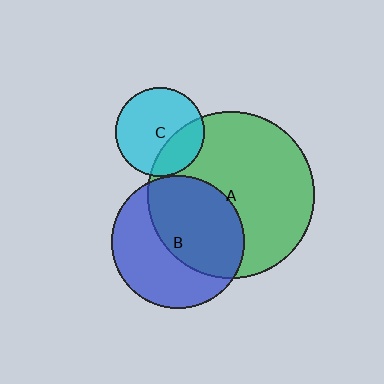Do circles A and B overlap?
Yes.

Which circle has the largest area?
Circle A (green).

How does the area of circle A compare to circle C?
Approximately 3.5 times.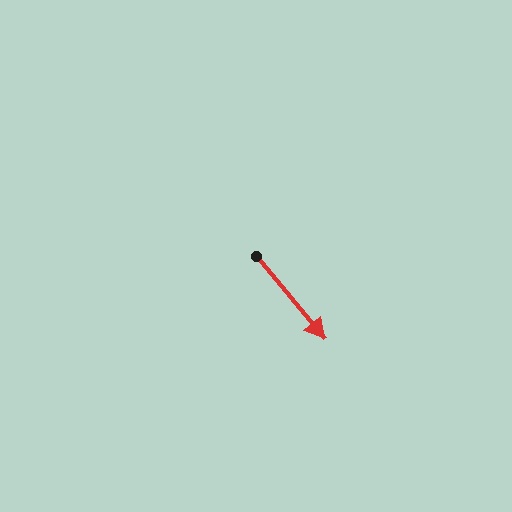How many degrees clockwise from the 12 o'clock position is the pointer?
Approximately 140 degrees.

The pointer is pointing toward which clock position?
Roughly 5 o'clock.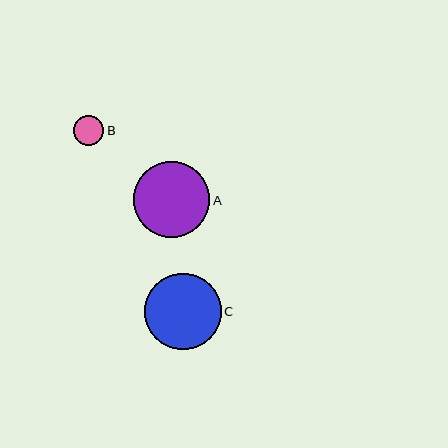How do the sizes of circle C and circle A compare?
Circle C and circle A are approximately the same size.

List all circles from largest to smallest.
From largest to smallest: C, A, B.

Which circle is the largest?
Circle C is the largest with a size of approximately 77 pixels.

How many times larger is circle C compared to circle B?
Circle C is approximately 2.5 times the size of circle B.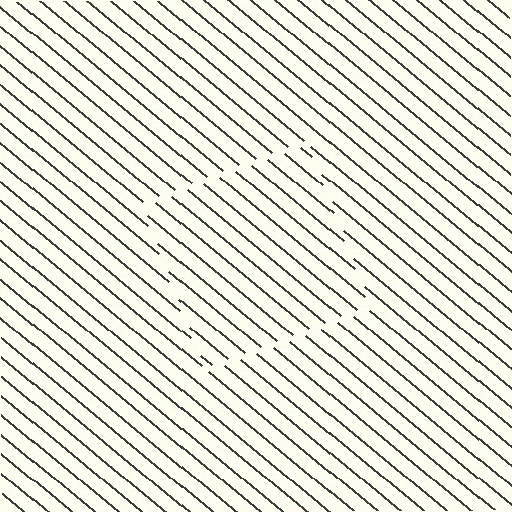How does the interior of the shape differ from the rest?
The interior of the shape contains the same grating, shifted by half a period — the contour is defined by the phase discontinuity where line-ends from the inner and outer gratings abut.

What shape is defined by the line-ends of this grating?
An illusory square. The interior of the shape contains the same grating, shifted by half a period — the contour is defined by the phase discontinuity where line-ends from the inner and outer gratings abut.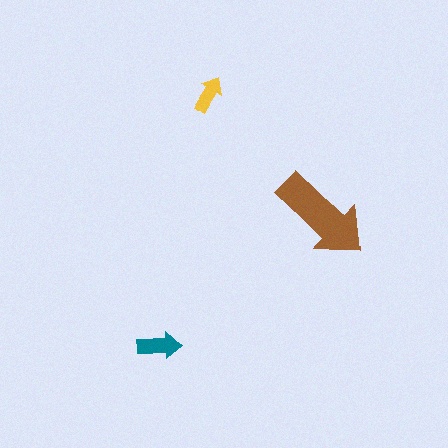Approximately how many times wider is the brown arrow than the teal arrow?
About 2 times wider.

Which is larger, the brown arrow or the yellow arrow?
The brown one.